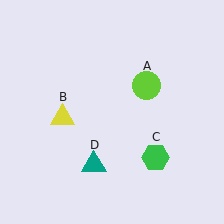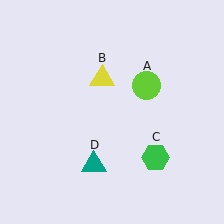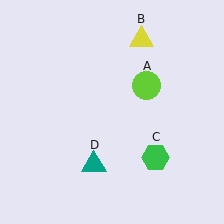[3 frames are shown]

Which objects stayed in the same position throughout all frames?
Lime circle (object A) and green hexagon (object C) and teal triangle (object D) remained stationary.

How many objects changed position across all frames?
1 object changed position: yellow triangle (object B).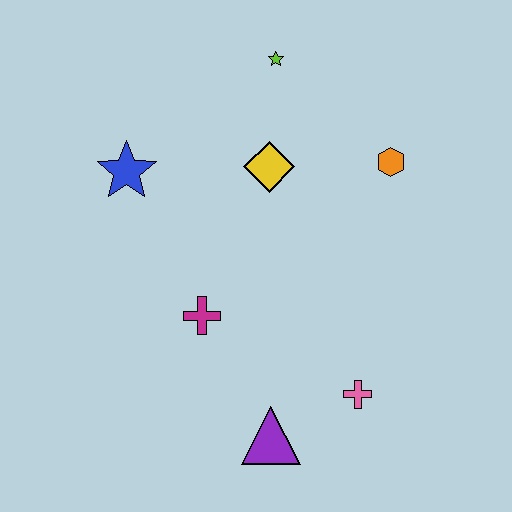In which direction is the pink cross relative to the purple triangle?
The pink cross is to the right of the purple triangle.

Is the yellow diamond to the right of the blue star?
Yes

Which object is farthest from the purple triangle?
The lime star is farthest from the purple triangle.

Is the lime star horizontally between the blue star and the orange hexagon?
Yes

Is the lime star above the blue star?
Yes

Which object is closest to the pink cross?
The purple triangle is closest to the pink cross.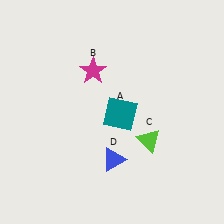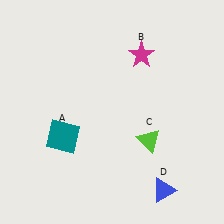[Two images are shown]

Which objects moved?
The objects that moved are: the teal square (A), the magenta star (B), the blue triangle (D).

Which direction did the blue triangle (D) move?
The blue triangle (D) moved right.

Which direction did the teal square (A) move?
The teal square (A) moved left.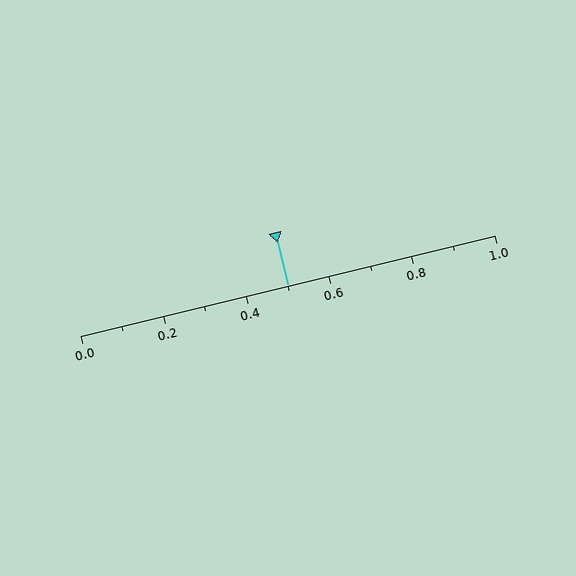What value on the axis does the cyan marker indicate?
The marker indicates approximately 0.5.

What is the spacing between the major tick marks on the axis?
The major ticks are spaced 0.2 apart.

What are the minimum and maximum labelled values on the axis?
The axis runs from 0.0 to 1.0.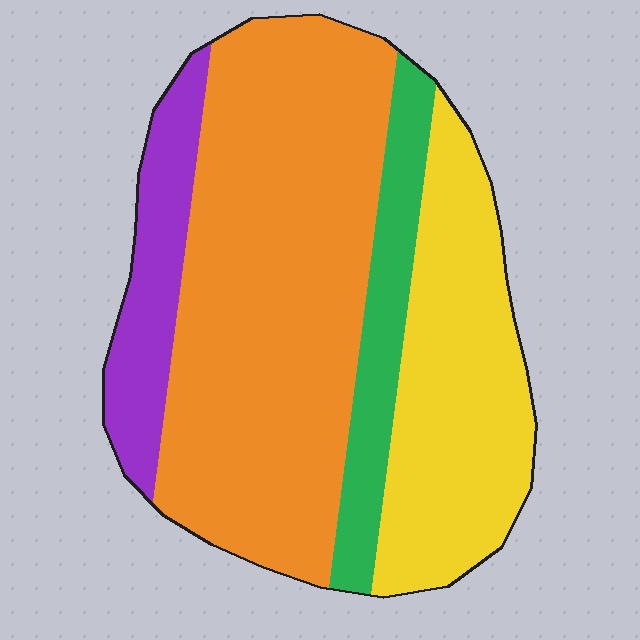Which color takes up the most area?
Orange, at roughly 50%.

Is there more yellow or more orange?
Orange.